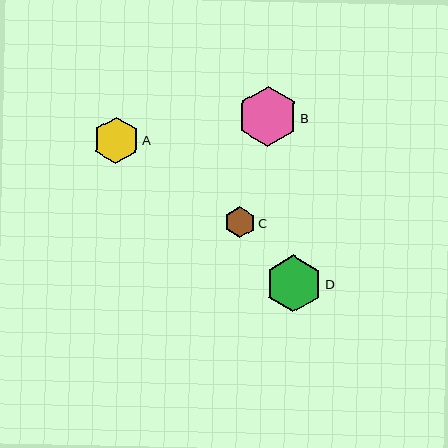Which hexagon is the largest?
Hexagon B is the largest with a size of approximately 60 pixels.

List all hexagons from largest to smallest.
From largest to smallest: B, D, A, C.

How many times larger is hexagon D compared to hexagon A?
Hexagon D is approximately 1.2 times the size of hexagon A.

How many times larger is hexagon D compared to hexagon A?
Hexagon D is approximately 1.2 times the size of hexagon A.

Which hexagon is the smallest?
Hexagon C is the smallest with a size of approximately 31 pixels.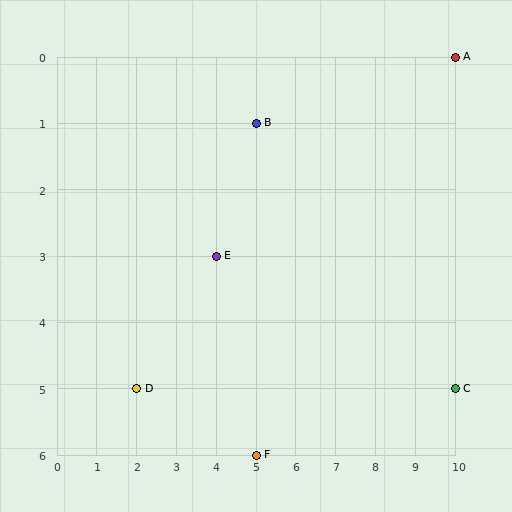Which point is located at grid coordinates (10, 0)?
Point A is at (10, 0).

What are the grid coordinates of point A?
Point A is at grid coordinates (10, 0).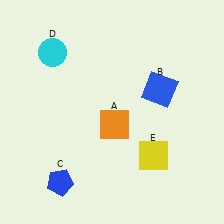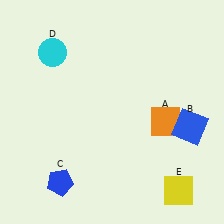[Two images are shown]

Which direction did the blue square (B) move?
The blue square (B) moved down.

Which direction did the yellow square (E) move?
The yellow square (E) moved down.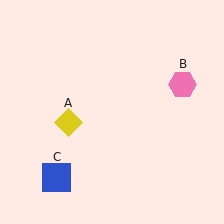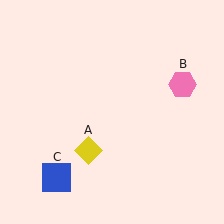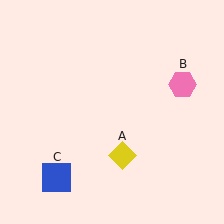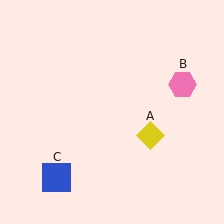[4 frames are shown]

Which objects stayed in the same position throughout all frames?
Pink hexagon (object B) and blue square (object C) remained stationary.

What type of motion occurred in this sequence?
The yellow diamond (object A) rotated counterclockwise around the center of the scene.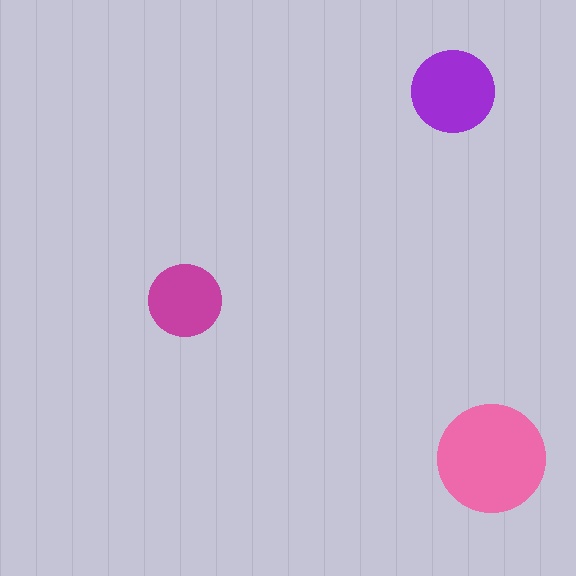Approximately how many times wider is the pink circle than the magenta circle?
About 1.5 times wider.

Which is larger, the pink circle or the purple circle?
The pink one.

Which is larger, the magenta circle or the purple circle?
The purple one.